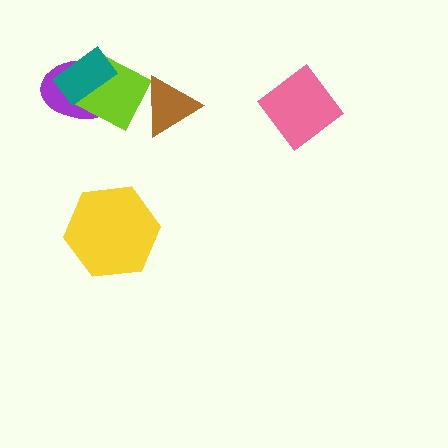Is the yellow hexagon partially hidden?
No, no other shape covers it.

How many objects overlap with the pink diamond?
0 objects overlap with the pink diamond.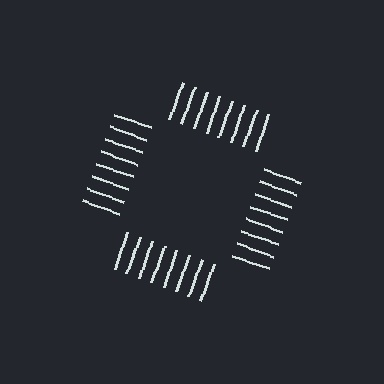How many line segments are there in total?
32 — 8 along each of the 4 edges.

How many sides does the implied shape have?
4 sides — the line-ends trace a square.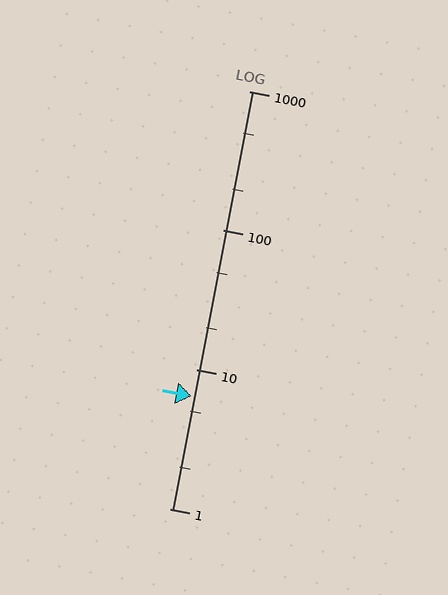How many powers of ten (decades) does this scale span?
The scale spans 3 decades, from 1 to 1000.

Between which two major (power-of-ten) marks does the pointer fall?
The pointer is between 1 and 10.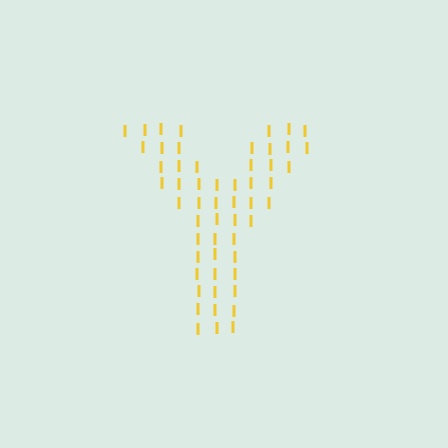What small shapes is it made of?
It is made of small letter I's.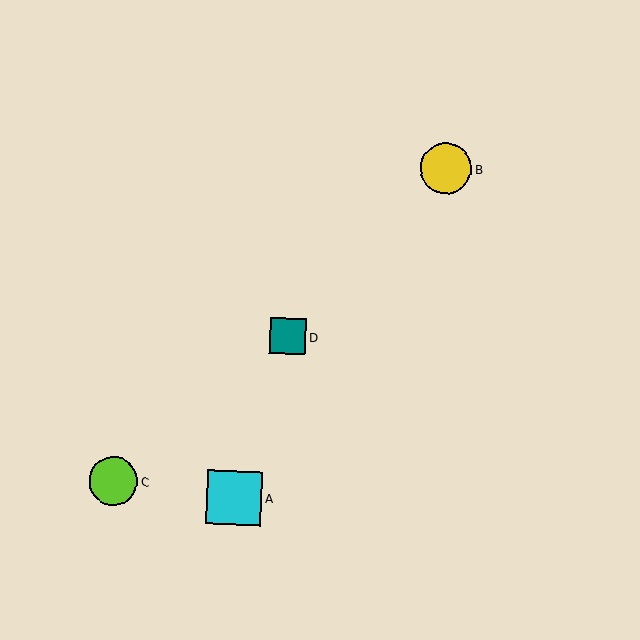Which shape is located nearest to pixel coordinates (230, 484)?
The cyan square (labeled A) at (234, 498) is nearest to that location.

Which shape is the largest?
The cyan square (labeled A) is the largest.